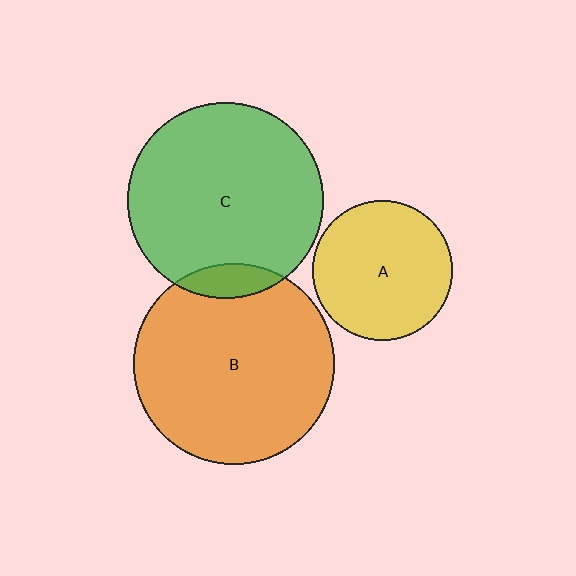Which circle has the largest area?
Circle B (orange).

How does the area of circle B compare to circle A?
Approximately 2.0 times.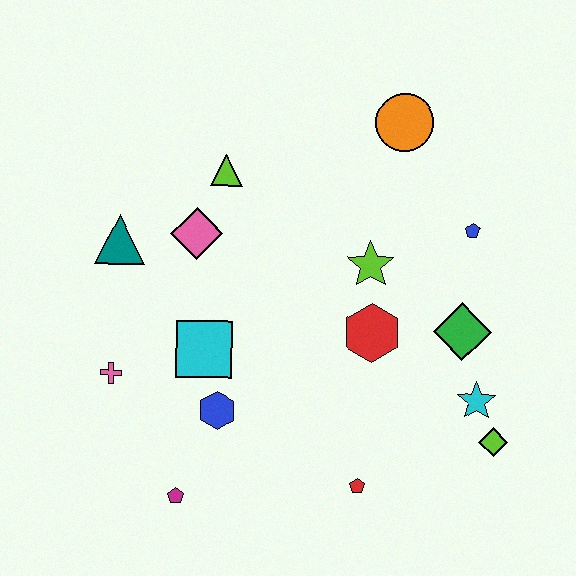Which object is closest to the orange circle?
The blue pentagon is closest to the orange circle.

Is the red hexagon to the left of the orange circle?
Yes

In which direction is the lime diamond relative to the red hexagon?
The lime diamond is to the right of the red hexagon.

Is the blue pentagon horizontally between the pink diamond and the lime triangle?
No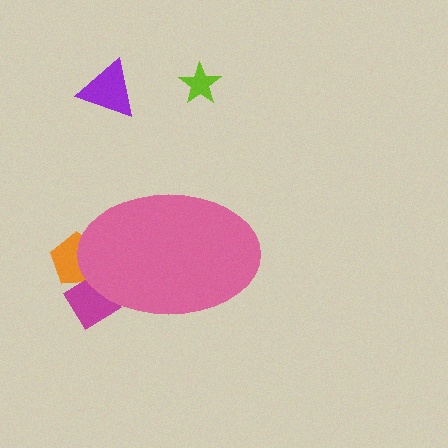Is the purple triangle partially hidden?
No, the purple triangle is fully visible.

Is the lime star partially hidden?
No, the lime star is fully visible.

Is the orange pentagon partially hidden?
Yes, the orange pentagon is partially hidden behind the pink ellipse.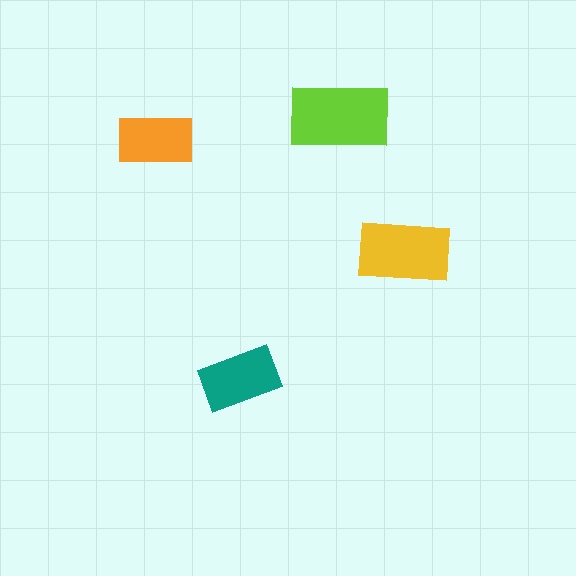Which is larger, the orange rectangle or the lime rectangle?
The lime one.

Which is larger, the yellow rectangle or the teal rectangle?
The yellow one.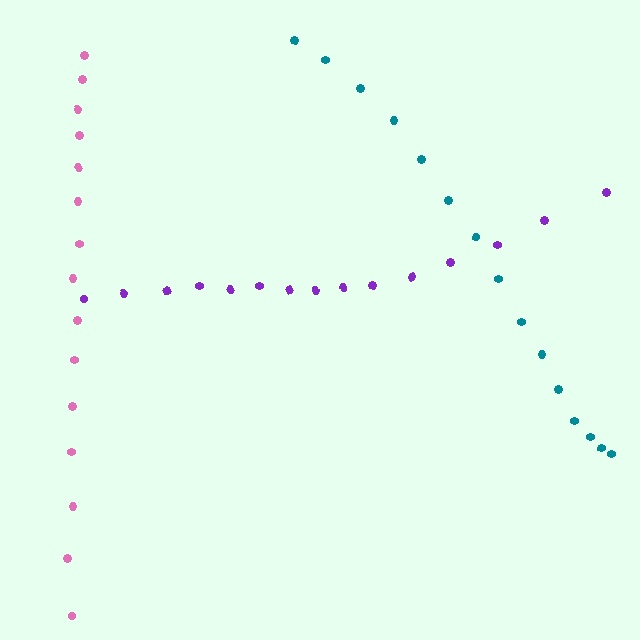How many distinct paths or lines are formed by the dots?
There are 3 distinct paths.